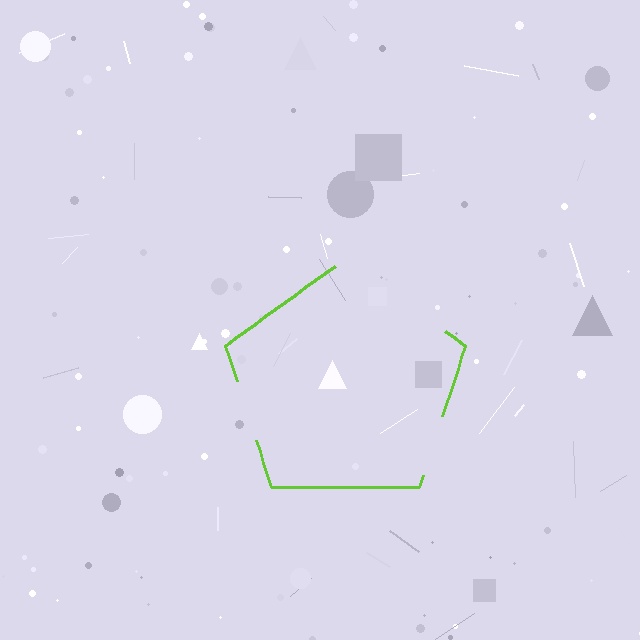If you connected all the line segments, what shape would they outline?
They would outline a pentagon.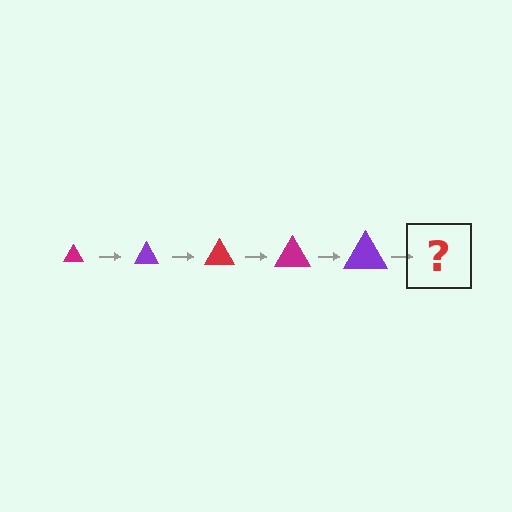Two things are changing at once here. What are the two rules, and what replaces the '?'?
The two rules are that the triangle grows larger each step and the color cycles through magenta, purple, and red. The '?' should be a red triangle, larger than the previous one.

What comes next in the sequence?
The next element should be a red triangle, larger than the previous one.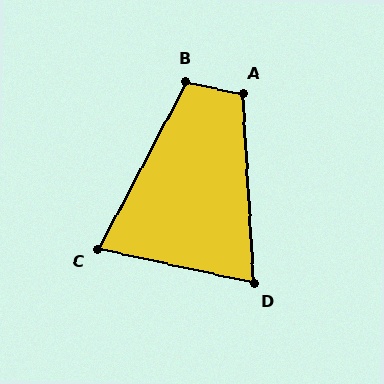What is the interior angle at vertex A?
Approximately 106 degrees (obtuse).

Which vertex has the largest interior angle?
B, at approximately 106 degrees.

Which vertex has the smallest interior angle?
D, at approximately 74 degrees.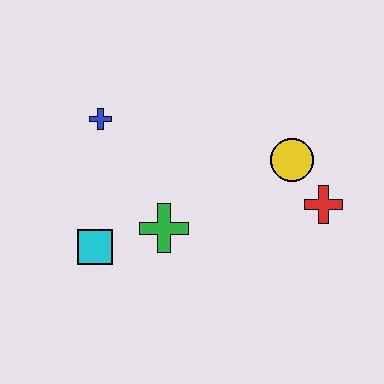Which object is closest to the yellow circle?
The red cross is closest to the yellow circle.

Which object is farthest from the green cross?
The red cross is farthest from the green cross.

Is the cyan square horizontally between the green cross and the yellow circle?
No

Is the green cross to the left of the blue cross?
No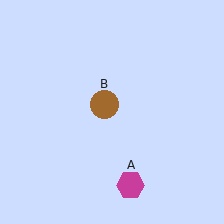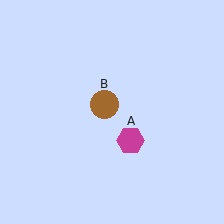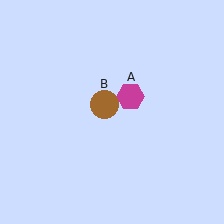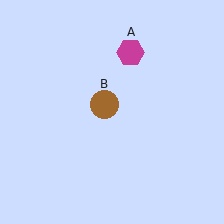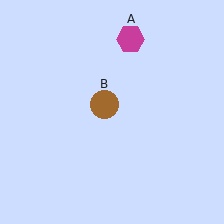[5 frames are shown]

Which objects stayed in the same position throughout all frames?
Brown circle (object B) remained stationary.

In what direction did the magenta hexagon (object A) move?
The magenta hexagon (object A) moved up.